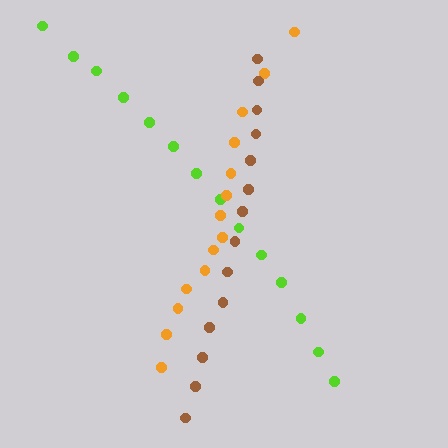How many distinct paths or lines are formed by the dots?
There are 3 distinct paths.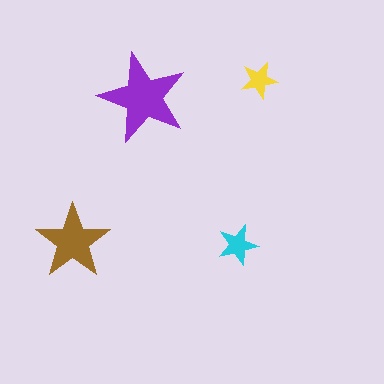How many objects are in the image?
There are 4 objects in the image.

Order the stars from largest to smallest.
the purple one, the brown one, the cyan one, the yellow one.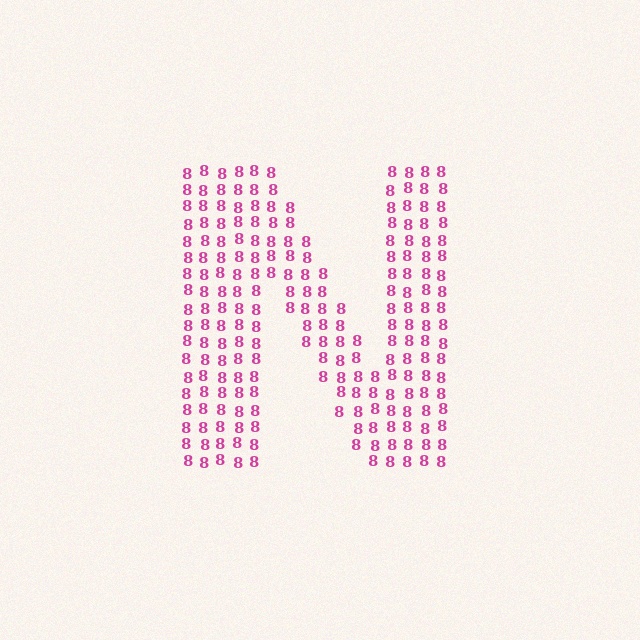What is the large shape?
The large shape is the letter N.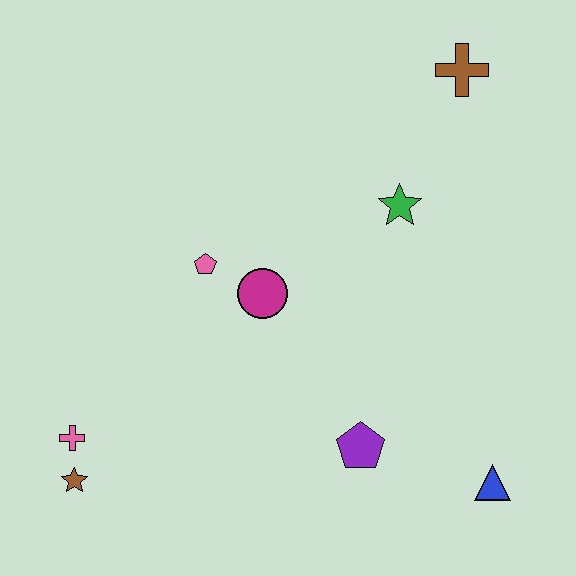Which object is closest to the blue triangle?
The purple pentagon is closest to the blue triangle.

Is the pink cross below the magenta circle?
Yes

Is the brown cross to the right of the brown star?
Yes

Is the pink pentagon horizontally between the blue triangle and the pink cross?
Yes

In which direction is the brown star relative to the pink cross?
The brown star is below the pink cross.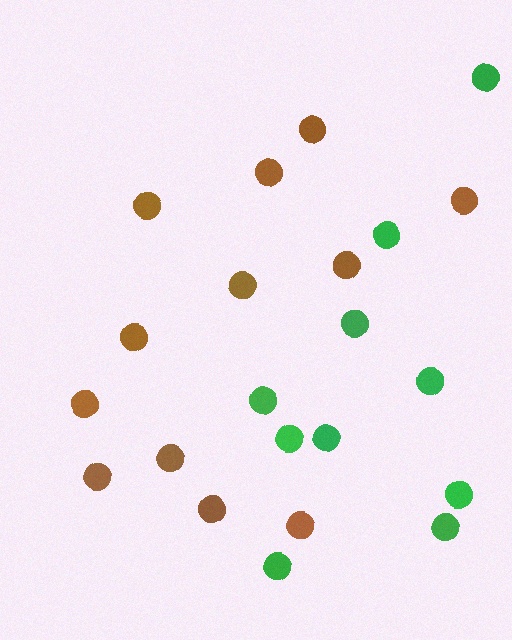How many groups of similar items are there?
There are 2 groups: one group of brown circles (12) and one group of green circles (10).